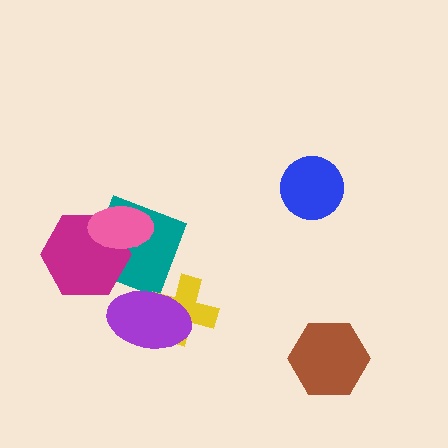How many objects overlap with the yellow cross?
1 object overlaps with the yellow cross.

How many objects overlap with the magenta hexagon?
2 objects overlap with the magenta hexagon.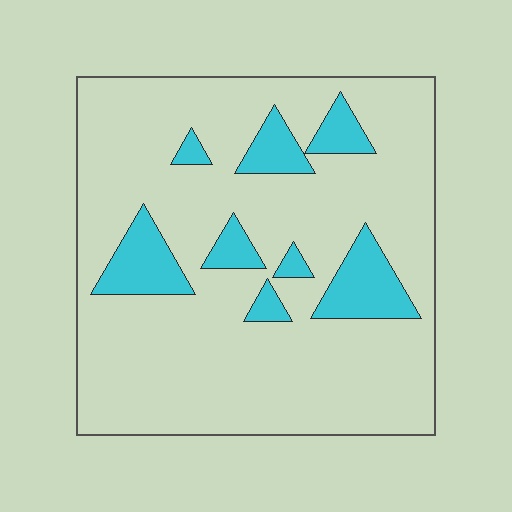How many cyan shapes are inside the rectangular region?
8.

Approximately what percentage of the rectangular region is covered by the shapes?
Approximately 15%.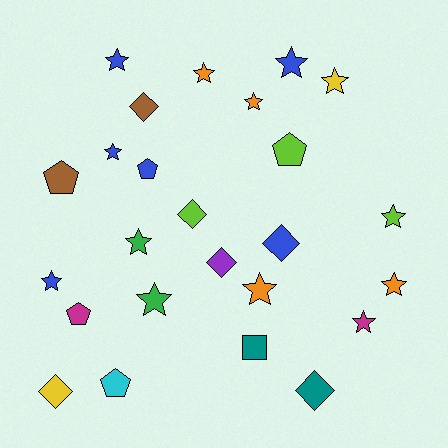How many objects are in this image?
There are 25 objects.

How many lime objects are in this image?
There are 3 lime objects.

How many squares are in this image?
There is 1 square.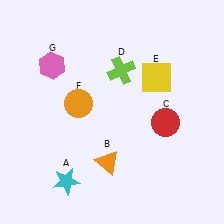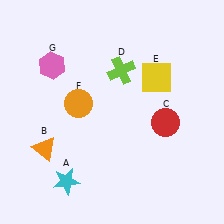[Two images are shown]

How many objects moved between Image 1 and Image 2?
1 object moved between the two images.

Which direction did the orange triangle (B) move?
The orange triangle (B) moved left.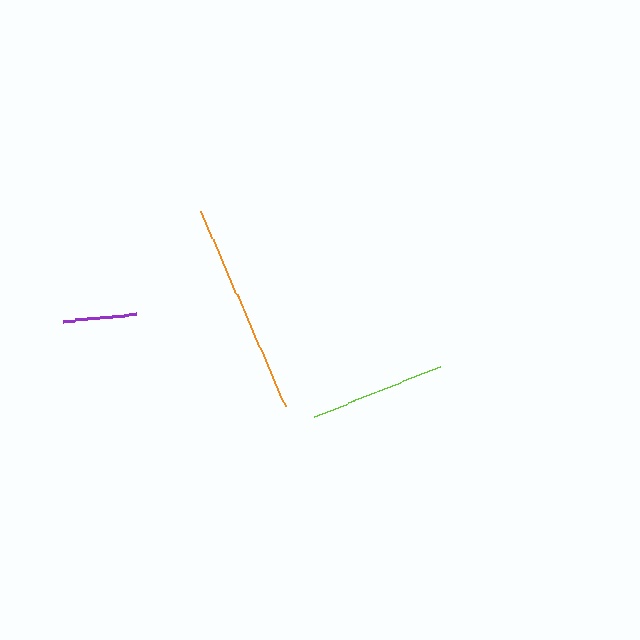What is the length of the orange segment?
The orange segment is approximately 212 pixels long.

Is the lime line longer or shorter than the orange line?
The orange line is longer than the lime line.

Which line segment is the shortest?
The purple line is the shortest at approximately 73 pixels.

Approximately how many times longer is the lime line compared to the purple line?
The lime line is approximately 1.9 times the length of the purple line.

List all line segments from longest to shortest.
From longest to shortest: orange, lime, purple.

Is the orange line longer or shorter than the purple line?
The orange line is longer than the purple line.